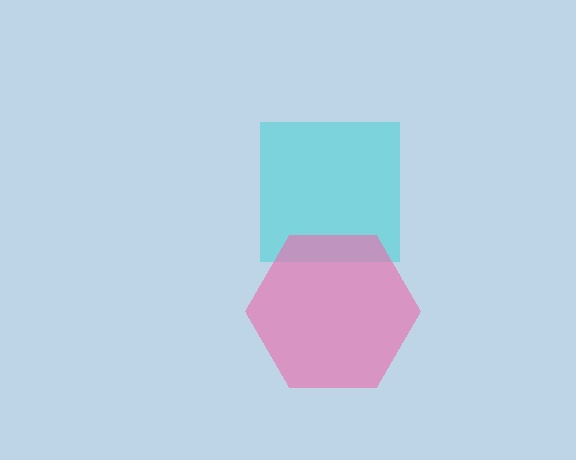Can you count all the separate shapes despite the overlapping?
Yes, there are 2 separate shapes.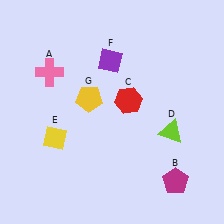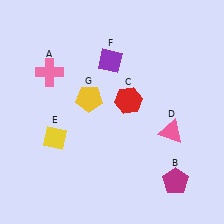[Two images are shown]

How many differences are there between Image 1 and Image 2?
There is 1 difference between the two images.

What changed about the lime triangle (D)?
In Image 1, D is lime. In Image 2, it changed to pink.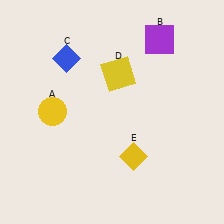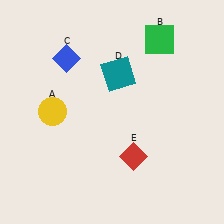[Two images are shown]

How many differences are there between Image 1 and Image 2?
There are 3 differences between the two images.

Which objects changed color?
B changed from purple to green. D changed from yellow to teal. E changed from yellow to red.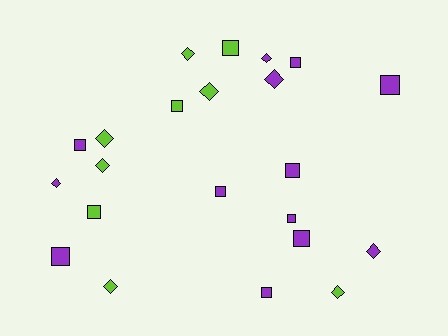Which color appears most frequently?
Purple, with 13 objects.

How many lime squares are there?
There are 3 lime squares.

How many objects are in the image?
There are 22 objects.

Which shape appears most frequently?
Square, with 12 objects.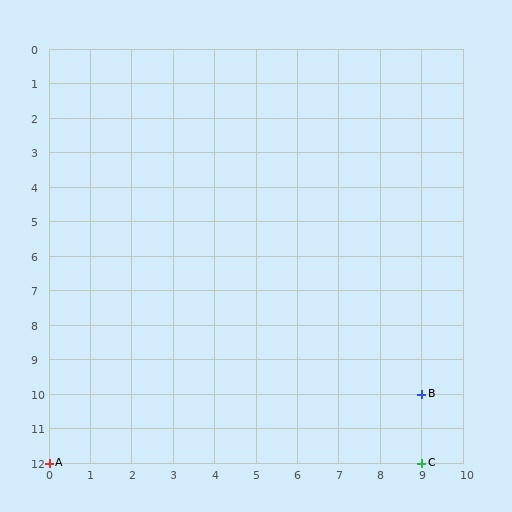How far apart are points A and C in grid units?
Points A and C are 9 columns apart.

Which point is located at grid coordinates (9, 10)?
Point B is at (9, 10).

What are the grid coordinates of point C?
Point C is at grid coordinates (9, 12).